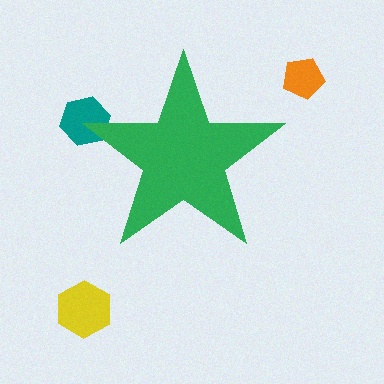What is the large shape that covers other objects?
A green star.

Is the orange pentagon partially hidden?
No, the orange pentagon is fully visible.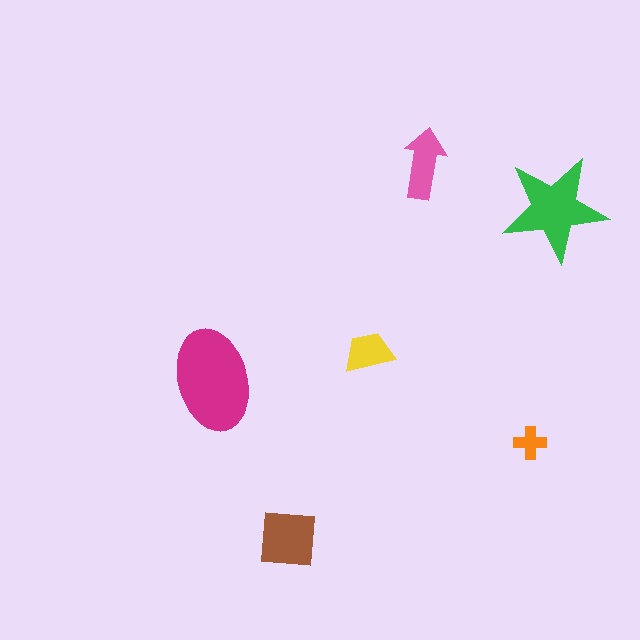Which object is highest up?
The pink arrow is topmost.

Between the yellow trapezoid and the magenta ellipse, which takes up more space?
The magenta ellipse.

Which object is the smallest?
The orange cross.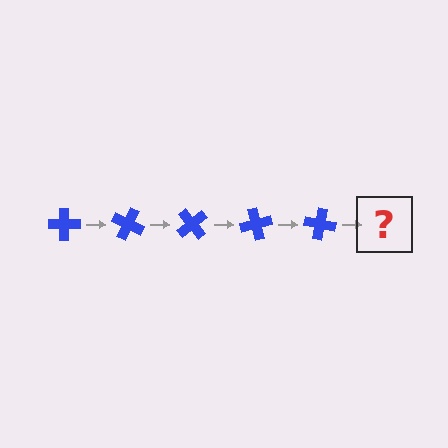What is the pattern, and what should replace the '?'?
The pattern is that the cross rotates 25 degrees each step. The '?' should be a blue cross rotated 125 degrees.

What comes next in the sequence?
The next element should be a blue cross rotated 125 degrees.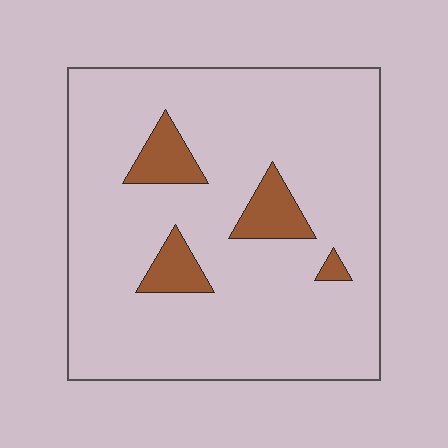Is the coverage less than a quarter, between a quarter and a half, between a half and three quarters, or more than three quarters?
Less than a quarter.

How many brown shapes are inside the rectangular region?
4.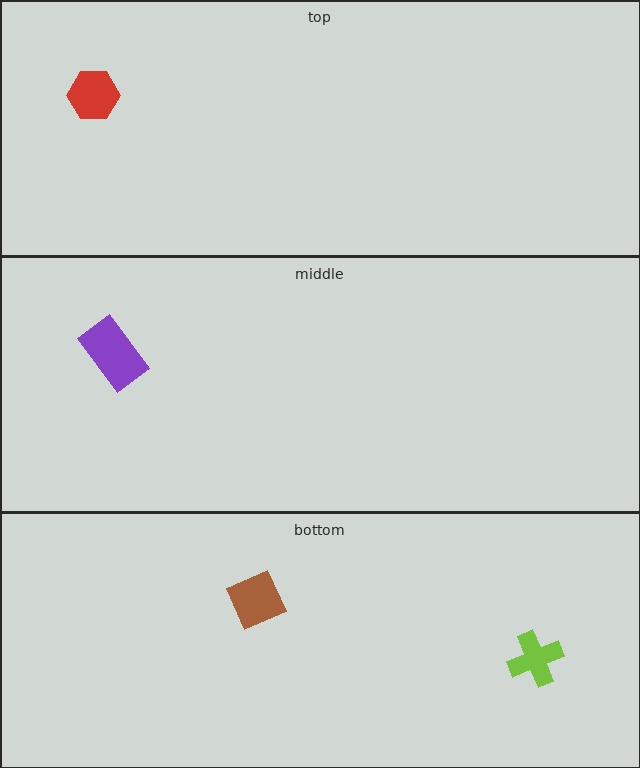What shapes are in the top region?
The red hexagon.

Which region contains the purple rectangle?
The middle region.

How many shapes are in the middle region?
1.